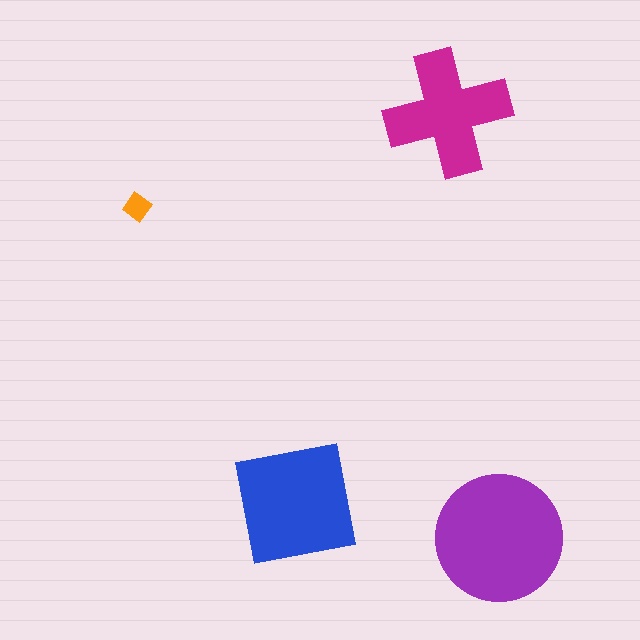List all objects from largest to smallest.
The purple circle, the blue square, the magenta cross, the orange diamond.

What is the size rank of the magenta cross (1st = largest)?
3rd.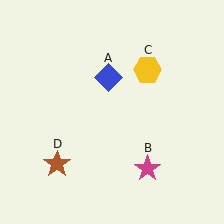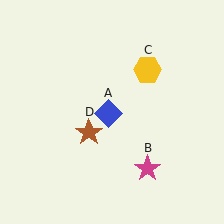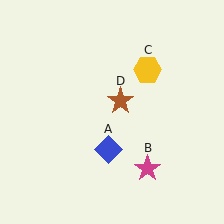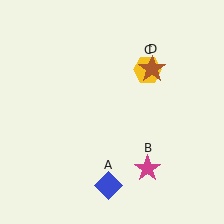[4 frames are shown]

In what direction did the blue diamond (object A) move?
The blue diamond (object A) moved down.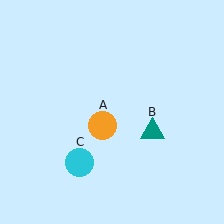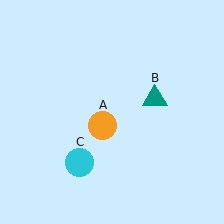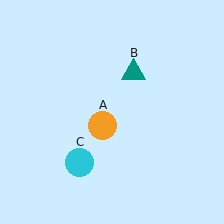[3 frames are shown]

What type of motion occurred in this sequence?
The teal triangle (object B) rotated counterclockwise around the center of the scene.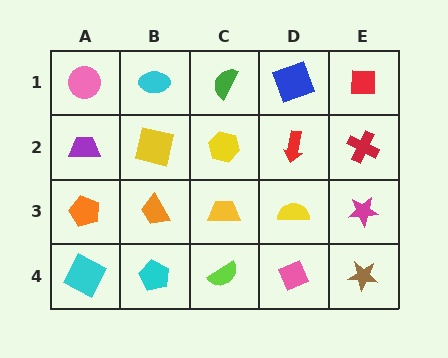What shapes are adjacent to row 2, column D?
A blue square (row 1, column D), a yellow semicircle (row 3, column D), a yellow hexagon (row 2, column C), a red cross (row 2, column E).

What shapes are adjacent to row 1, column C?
A yellow hexagon (row 2, column C), a cyan ellipse (row 1, column B), a blue square (row 1, column D).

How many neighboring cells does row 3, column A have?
3.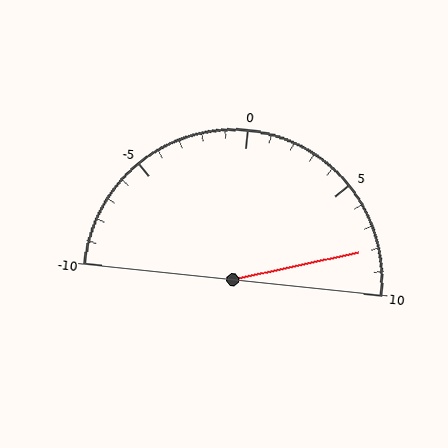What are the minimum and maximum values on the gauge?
The gauge ranges from -10 to 10.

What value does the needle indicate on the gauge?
The needle indicates approximately 8.